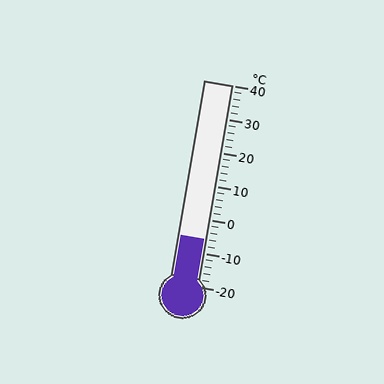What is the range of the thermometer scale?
The thermometer scale ranges from -20°C to 40°C.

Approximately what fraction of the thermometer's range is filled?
The thermometer is filled to approximately 25% of its range.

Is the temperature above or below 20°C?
The temperature is below 20°C.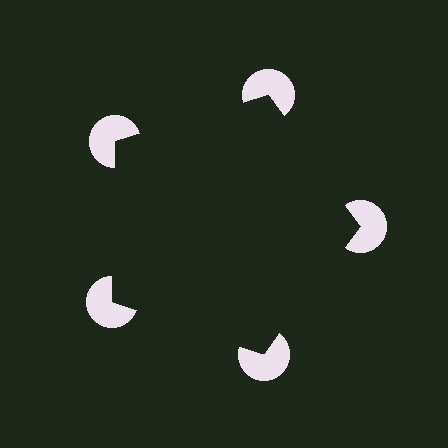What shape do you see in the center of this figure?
An illusory pentagon — its edges are inferred from the aligned wedge cuts in the pac-man discs, not physically drawn.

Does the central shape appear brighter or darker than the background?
It typically appears slightly darker than the background, even though no actual brightness change is drawn.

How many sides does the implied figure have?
5 sides.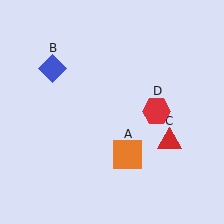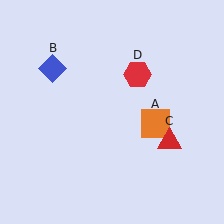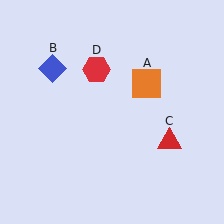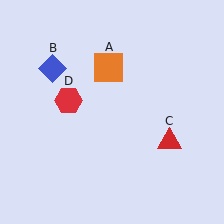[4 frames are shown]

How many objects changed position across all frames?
2 objects changed position: orange square (object A), red hexagon (object D).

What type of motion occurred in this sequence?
The orange square (object A), red hexagon (object D) rotated counterclockwise around the center of the scene.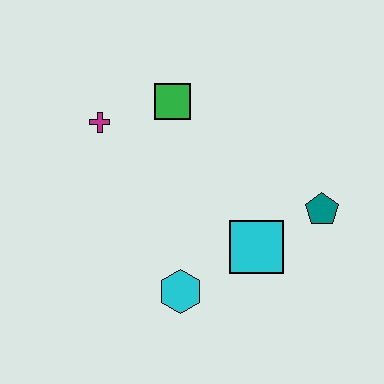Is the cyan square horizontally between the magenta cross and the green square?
No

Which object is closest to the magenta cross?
The green square is closest to the magenta cross.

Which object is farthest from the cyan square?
The magenta cross is farthest from the cyan square.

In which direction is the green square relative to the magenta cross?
The green square is to the right of the magenta cross.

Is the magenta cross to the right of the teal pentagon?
No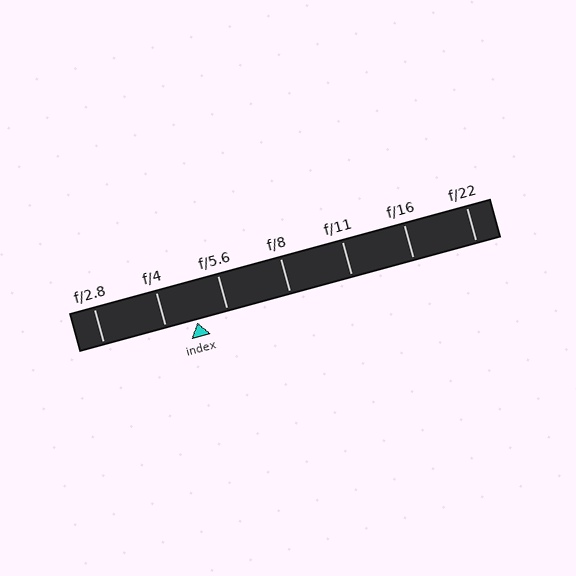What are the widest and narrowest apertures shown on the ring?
The widest aperture shown is f/2.8 and the narrowest is f/22.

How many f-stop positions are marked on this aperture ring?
There are 7 f-stop positions marked.